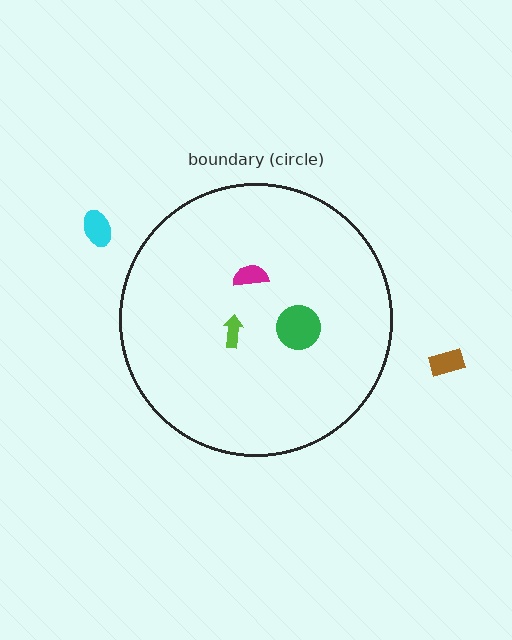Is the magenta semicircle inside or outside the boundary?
Inside.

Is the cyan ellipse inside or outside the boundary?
Outside.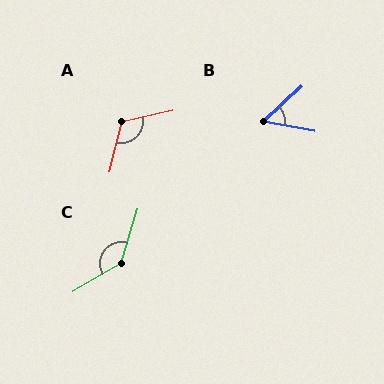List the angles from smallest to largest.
B (53°), A (116°), C (137°).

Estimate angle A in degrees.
Approximately 116 degrees.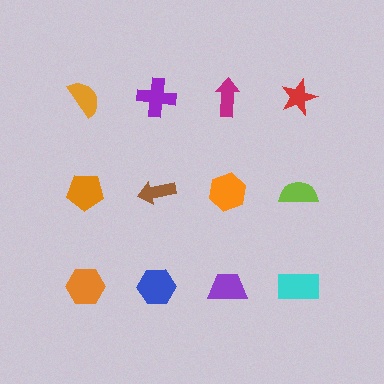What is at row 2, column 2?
A brown arrow.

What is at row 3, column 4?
A cyan rectangle.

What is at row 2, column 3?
An orange hexagon.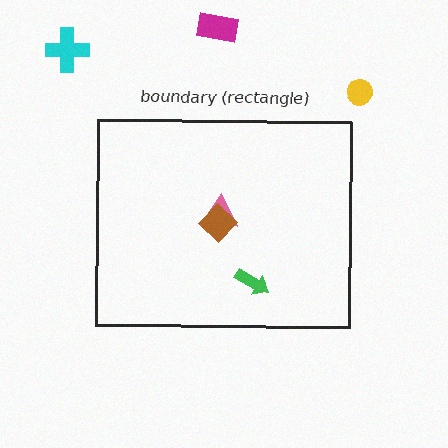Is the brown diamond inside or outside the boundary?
Inside.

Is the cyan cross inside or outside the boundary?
Outside.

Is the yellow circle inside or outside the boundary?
Outside.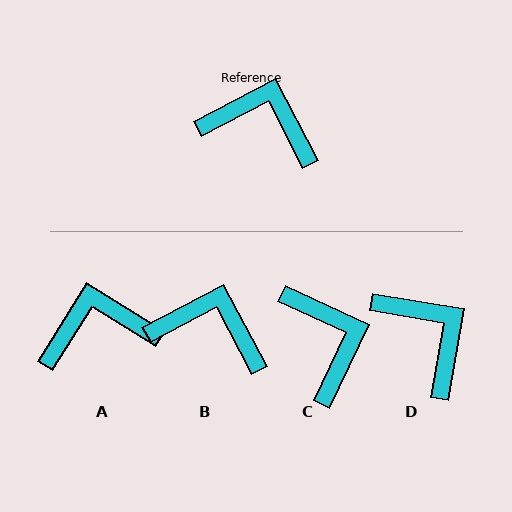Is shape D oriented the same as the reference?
No, it is off by about 38 degrees.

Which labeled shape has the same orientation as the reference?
B.